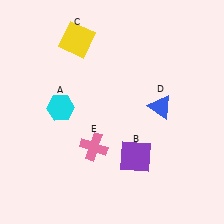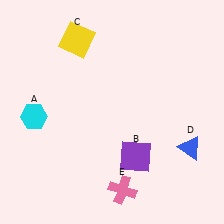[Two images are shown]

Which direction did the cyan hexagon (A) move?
The cyan hexagon (A) moved left.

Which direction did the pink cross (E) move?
The pink cross (E) moved down.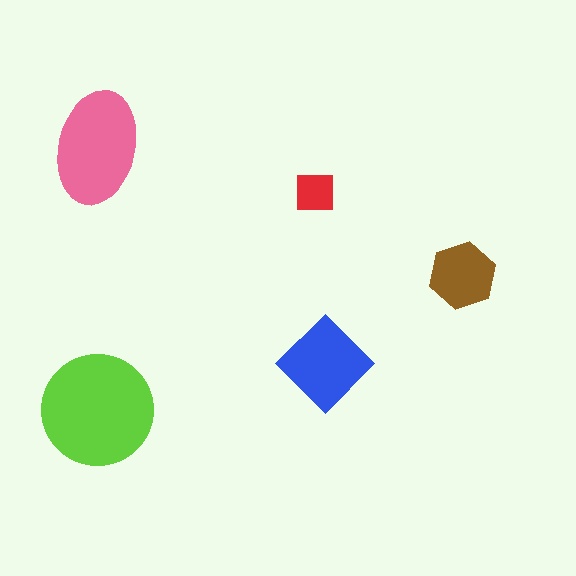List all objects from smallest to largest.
The red square, the brown hexagon, the blue diamond, the pink ellipse, the lime circle.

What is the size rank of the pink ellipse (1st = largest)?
2nd.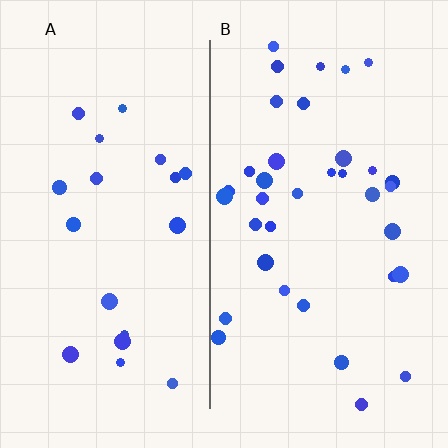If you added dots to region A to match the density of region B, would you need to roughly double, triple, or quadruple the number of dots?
Approximately double.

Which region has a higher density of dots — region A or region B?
B (the right).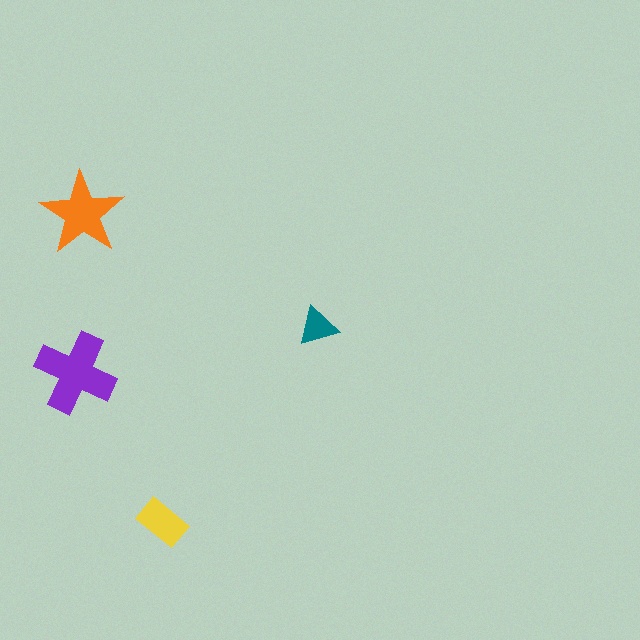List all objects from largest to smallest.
The purple cross, the orange star, the yellow rectangle, the teal triangle.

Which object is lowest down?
The yellow rectangle is bottommost.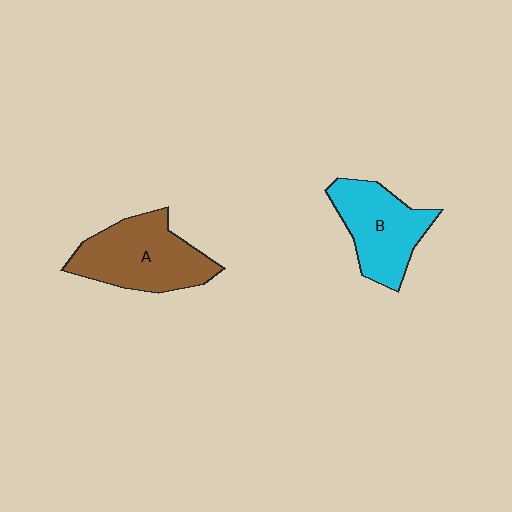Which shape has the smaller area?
Shape B (cyan).